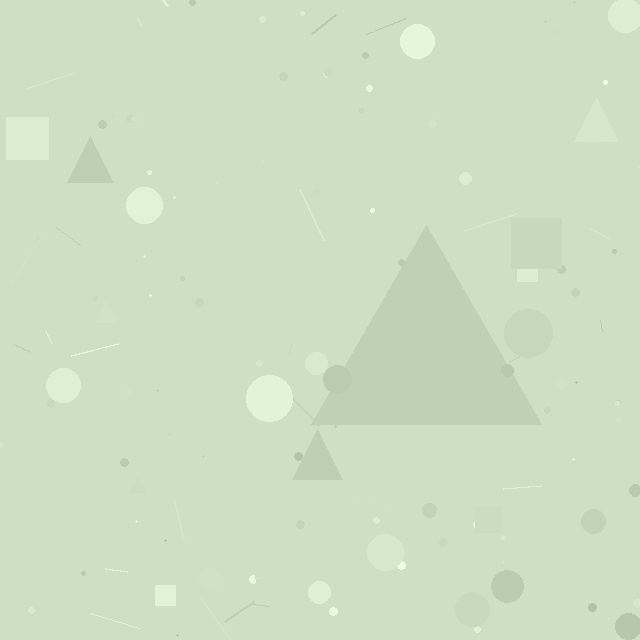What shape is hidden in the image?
A triangle is hidden in the image.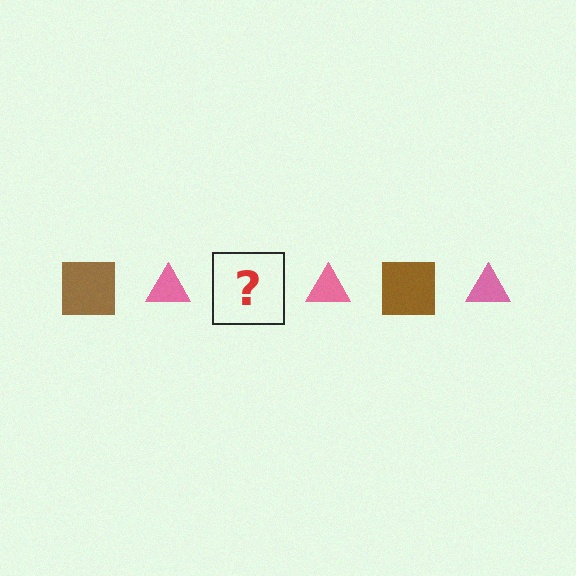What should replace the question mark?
The question mark should be replaced with a brown square.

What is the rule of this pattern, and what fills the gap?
The rule is that the pattern alternates between brown square and pink triangle. The gap should be filled with a brown square.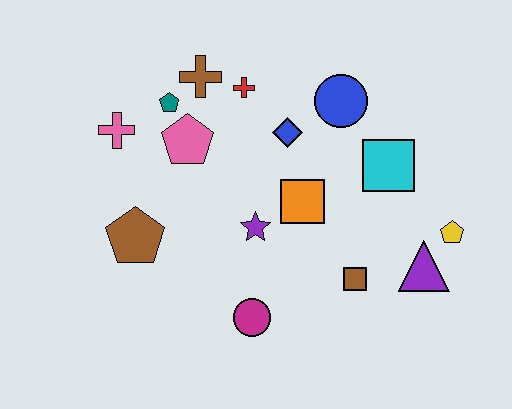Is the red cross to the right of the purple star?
No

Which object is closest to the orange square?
The purple star is closest to the orange square.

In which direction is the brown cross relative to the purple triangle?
The brown cross is to the left of the purple triangle.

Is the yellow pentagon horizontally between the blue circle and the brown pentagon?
No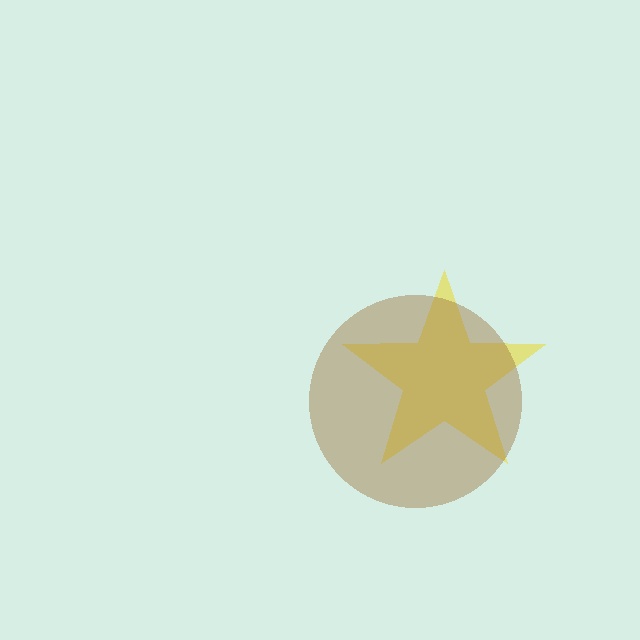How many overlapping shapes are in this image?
There are 2 overlapping shapes in the image.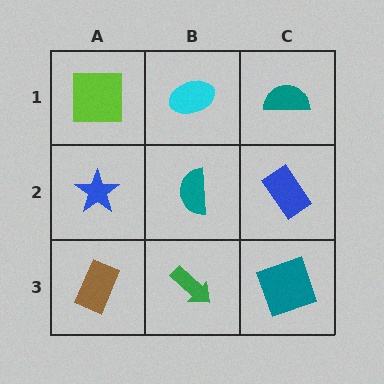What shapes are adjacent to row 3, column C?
A blue rectangle (row 2, column C), a green arrow (row 3, column B).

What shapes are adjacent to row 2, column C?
A teal semicircle (row 1, column C), a teal square (row 3, column C), a teal semicircle (row 2, column B).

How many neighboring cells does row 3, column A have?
2.